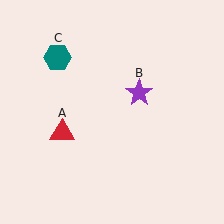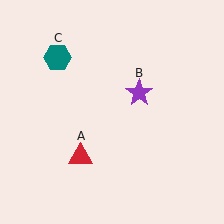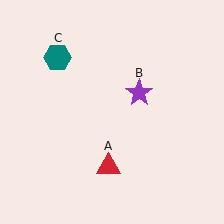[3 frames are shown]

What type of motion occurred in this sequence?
The red triangle (object A) rotated counterclockwise around the center of the scene.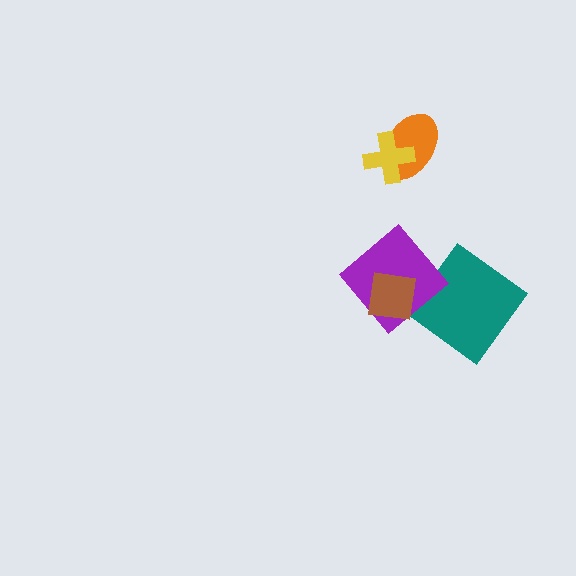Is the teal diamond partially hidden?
No, no other shape covers it.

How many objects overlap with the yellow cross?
1 object overlaps with the yellow cross.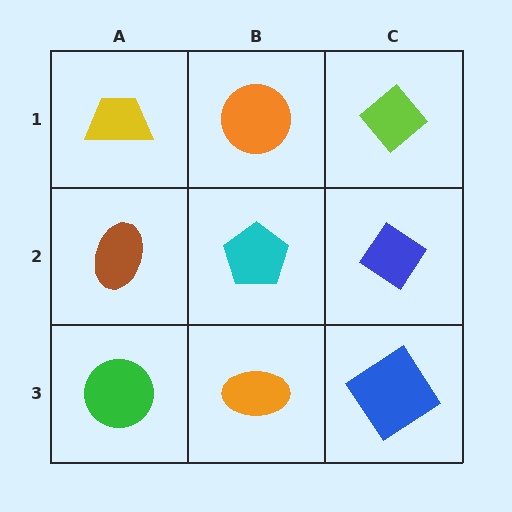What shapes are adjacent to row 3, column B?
A cyan pentagon (row 2, column B), a green circle (row 3, column A), a blue diamond (row 3, column C).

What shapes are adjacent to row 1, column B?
A cyan pentagon (row 2, column B), a yellow trapezoid (row 1, column A), a lime diamond (row 1, column C).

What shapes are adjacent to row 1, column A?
A brown ellipse (row 2, column A), an orange circle (row 1, column B).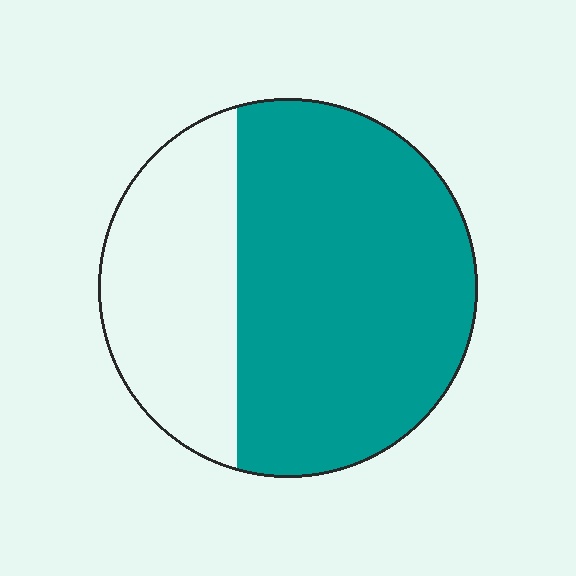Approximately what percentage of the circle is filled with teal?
Approximately 65%.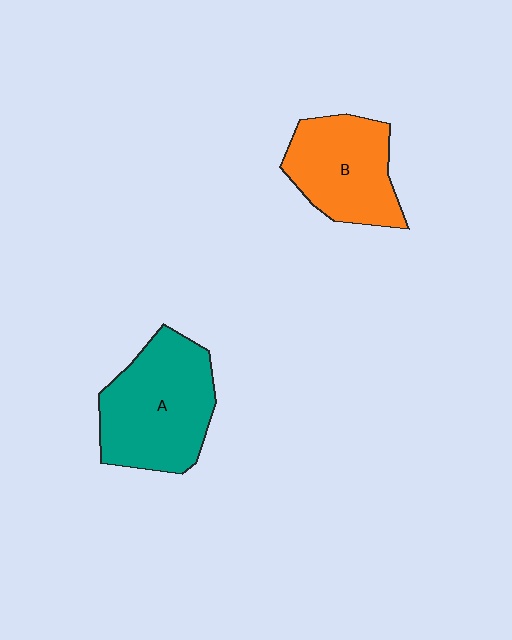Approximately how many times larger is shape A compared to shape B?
Approximately 1.3 times.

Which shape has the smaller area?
Shape B (orange).